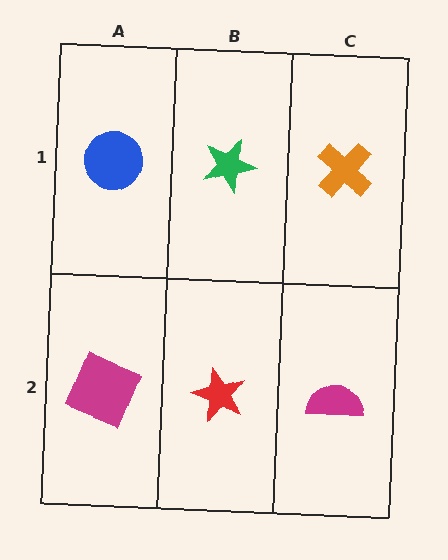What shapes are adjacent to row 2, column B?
A green star (row 1, column B), a magenta square (row 2, column A), a magenta semicircle (row 2, column C).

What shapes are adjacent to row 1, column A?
A magenta square (row 2, column A), a green star (row 1, column B).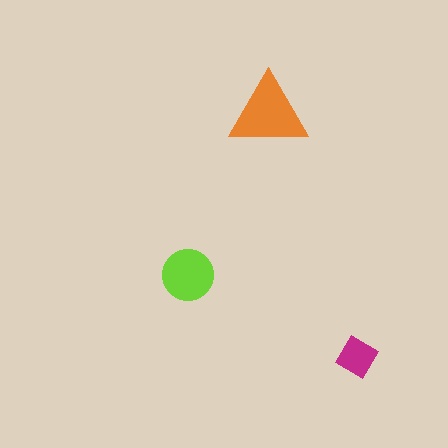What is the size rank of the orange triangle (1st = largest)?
1st.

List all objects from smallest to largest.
The magenta diamond, the lime circle, the orange triangle.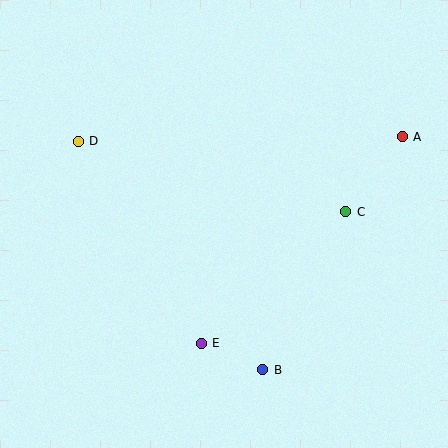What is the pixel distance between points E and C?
The distance between E and C is 195 pixels.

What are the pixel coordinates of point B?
Point B is at (263, 370).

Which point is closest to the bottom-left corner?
Point E is closest to the bottom-left corner.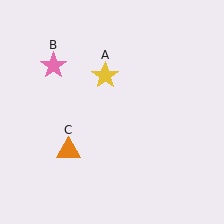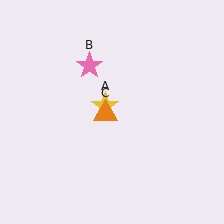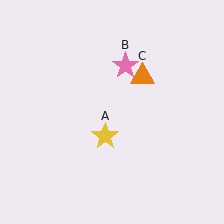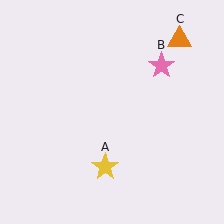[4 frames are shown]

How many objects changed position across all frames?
3 objects changed position: yellow star (object A), pink star (object B), orange triangle (object C).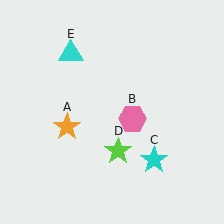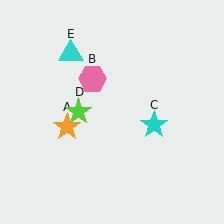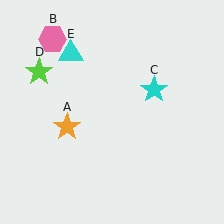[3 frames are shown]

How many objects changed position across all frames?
3 objects changed position: pink hexagon (object B), cyan star (object C), lime star (object D).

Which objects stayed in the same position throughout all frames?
Orange star (object A) and cyan triangle (object E) remained stationary.